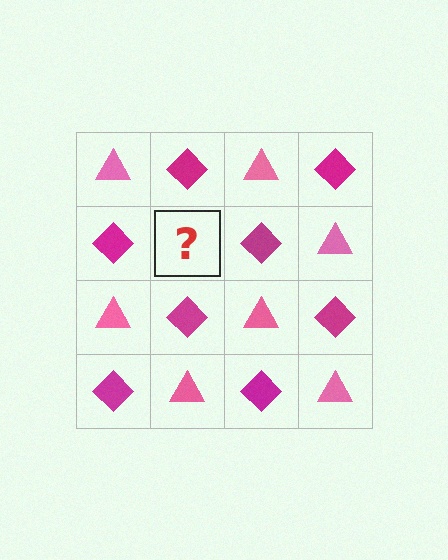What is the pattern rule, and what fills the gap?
The rule is that it alternates pink triangle and magenta diamond in a checkerboard pattern. The gap should be filled with a pink triangle.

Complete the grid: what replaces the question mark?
The question mark should be replaced with a pink triangle.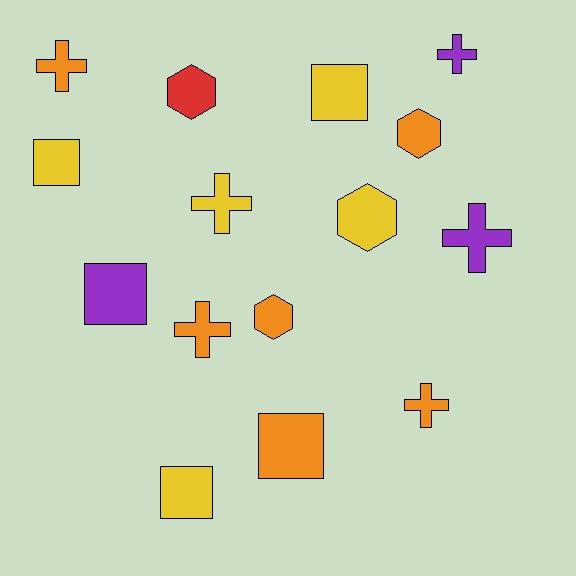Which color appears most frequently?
Orange, with 6 objects.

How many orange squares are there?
There is 1 orange square.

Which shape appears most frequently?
Cross, with 6 objects.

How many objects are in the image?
There are 15 objects.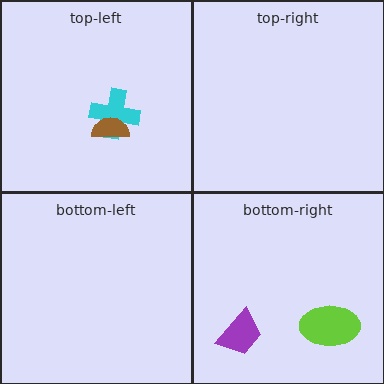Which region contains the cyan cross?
The top-left region.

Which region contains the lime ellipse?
The bottom-right region.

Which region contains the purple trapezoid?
The bottom-right region.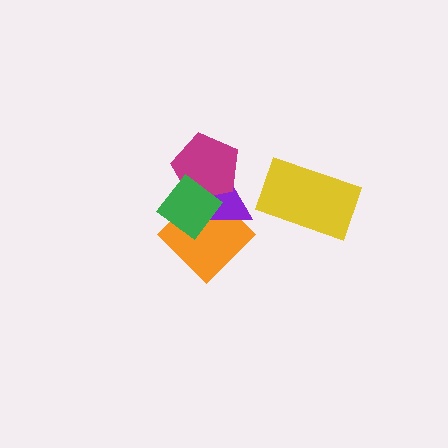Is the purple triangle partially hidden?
Yes, it is partially covered by another shape.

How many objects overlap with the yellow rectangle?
0 objects overlap with the yellow rectangle.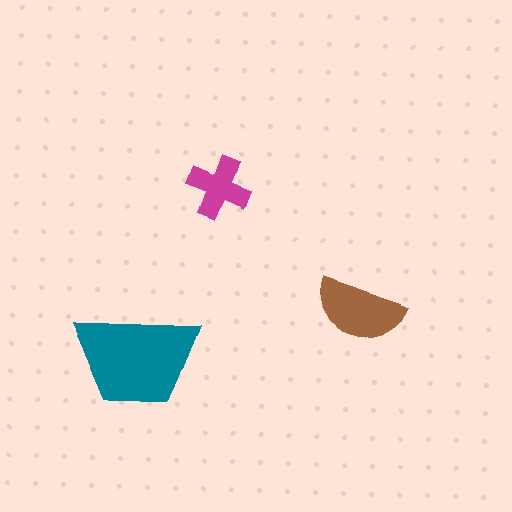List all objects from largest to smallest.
The teal trapezoid, the brown semicircle, the magenta cross.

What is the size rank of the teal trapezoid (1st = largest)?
1st.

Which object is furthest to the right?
The brown semicircle is rightmost.